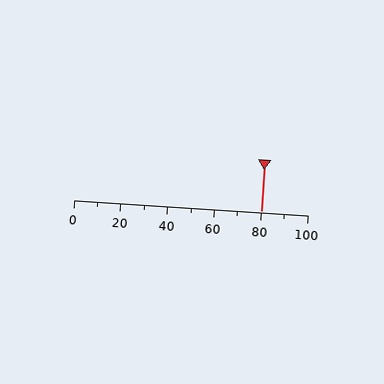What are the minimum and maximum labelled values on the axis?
The axis runs from 0 to 100.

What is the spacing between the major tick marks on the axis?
The major ticks are spaced 20 apart.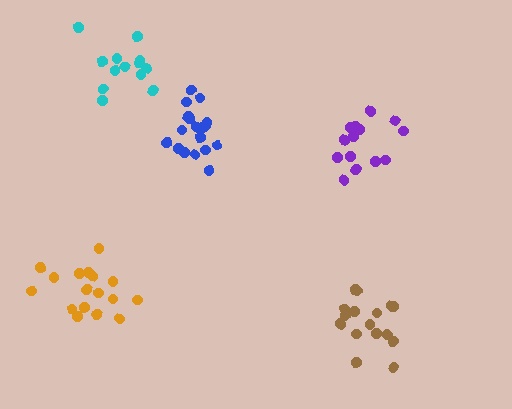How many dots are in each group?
Group 1: 19 dots, Group 2: 16 dots, Group 3: 17 dots, Group 4: 14 dots, Group 5: 13 dots (79 total).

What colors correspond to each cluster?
The clusters are colored: blue, brown, orange, purple, cyan.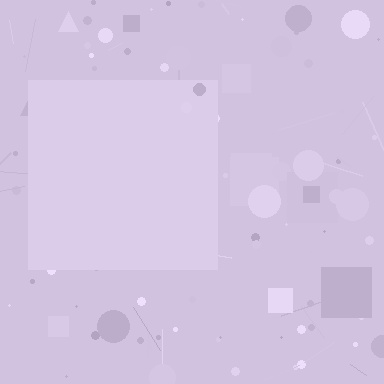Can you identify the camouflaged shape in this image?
The camouflaged shape is a square.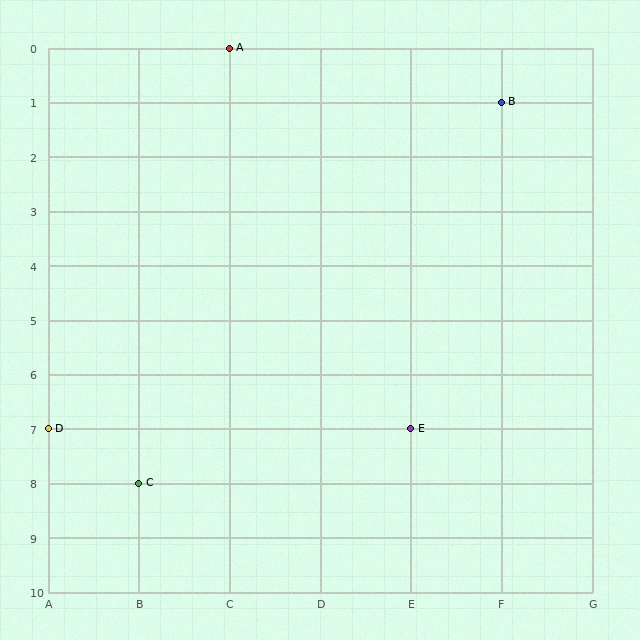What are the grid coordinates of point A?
Point A is at grid coordinates (C, 0).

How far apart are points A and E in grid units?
Points A and E are 2 columns and 7 rows apart (about 7.3 grid units diagonally).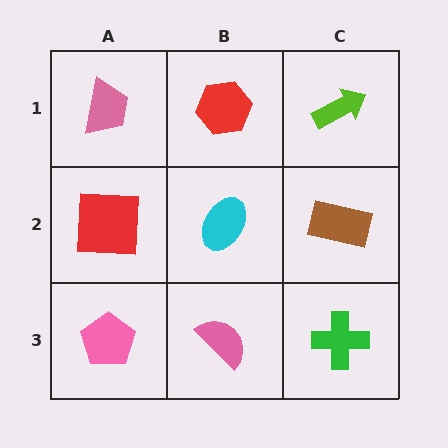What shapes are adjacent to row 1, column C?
A brown rectangle (row 2, column C), a red hexagon (row 1, column B).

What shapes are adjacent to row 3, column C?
A brown rectangle (row 2, column C), a pink semicircle (row 3, column B).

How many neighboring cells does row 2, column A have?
3.